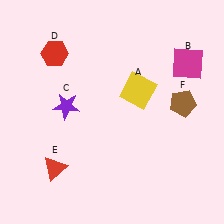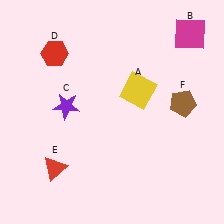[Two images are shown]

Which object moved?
The magenta square (B) moved up.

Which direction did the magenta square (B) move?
The magenta square (B) moved up.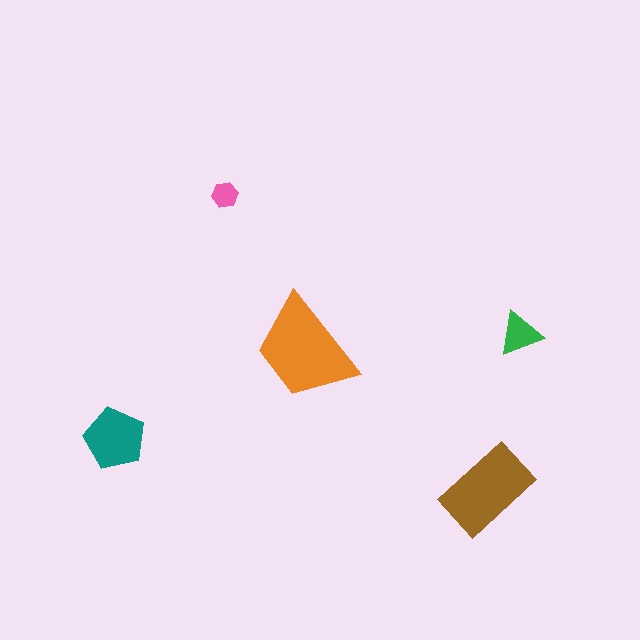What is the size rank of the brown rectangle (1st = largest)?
2nd.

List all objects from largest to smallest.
The orange trapezoid, the brown rectangle, the teal pentagon, the green triangle, the pink hexagon.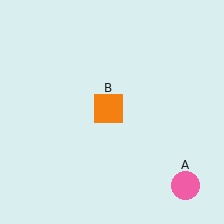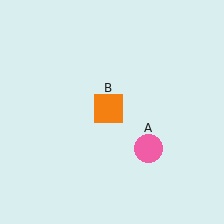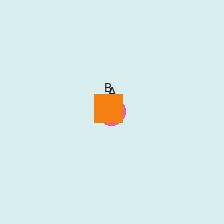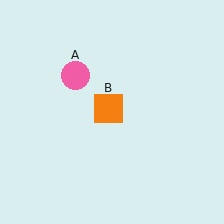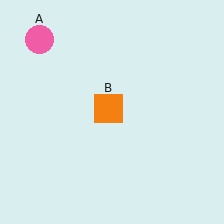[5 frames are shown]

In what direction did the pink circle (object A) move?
The pink circle (object A) moved up and to the left.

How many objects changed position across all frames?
1 object changed position: pink circle (object A).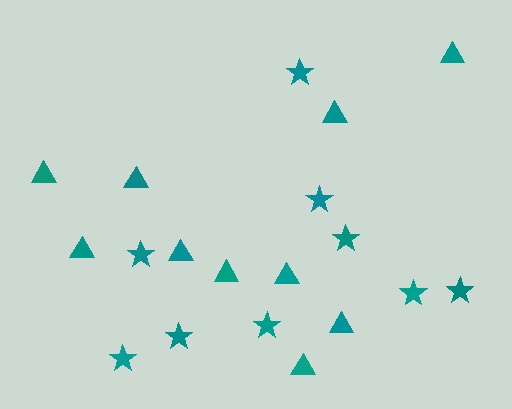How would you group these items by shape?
There are 2 groups: one group of triangles (10) and one group of stars (9).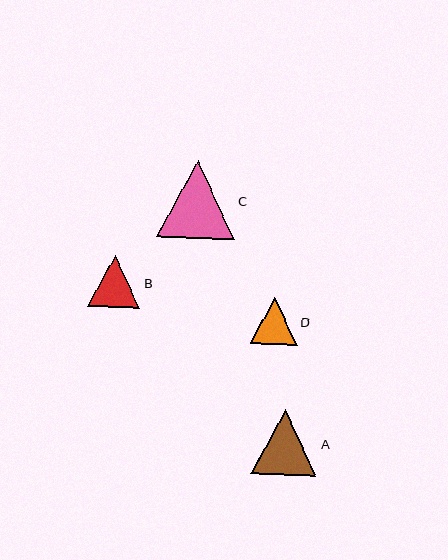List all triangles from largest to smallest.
From largest to smallest: C, A, B, D.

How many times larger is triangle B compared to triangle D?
Triangle B is approximately 1.1 times the size of triangle D.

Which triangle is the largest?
Triangle C is the largest with a size of approximately 78 pixels.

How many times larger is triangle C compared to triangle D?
Triangle C is approximately 1.7 times the size of triangle D.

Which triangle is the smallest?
Triangle D is the smallest with a size of approximately 47 pixels.